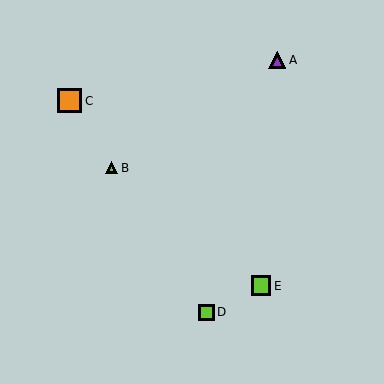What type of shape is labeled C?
Shape C is an orange square.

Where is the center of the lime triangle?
The center of the lime triangle is at (111, 168).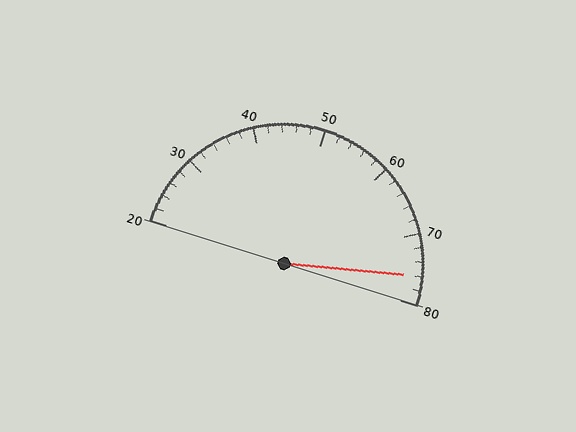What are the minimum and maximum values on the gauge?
The gauge ranges from 20 to 80.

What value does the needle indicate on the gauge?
The needle indicates approximately 76.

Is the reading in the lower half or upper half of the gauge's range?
The reading is in the upper half of the range (20 to 80).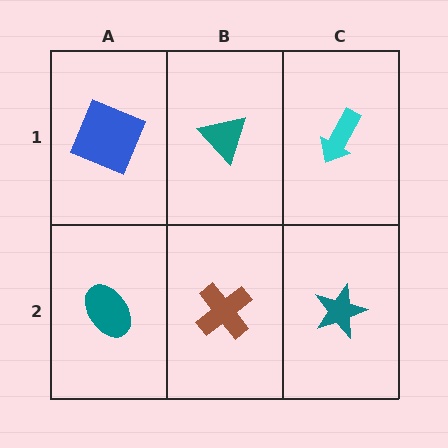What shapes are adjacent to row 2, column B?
A teal triangle (row 1, column B), a teal ellipse (row 2, column A), a teal star (row 2, column C).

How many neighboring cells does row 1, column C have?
2.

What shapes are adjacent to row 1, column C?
A teal star (row 2, column C), a teal triangle (row 1, column B).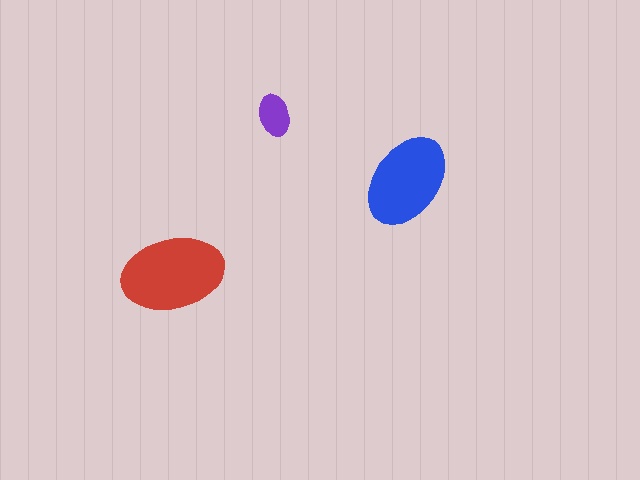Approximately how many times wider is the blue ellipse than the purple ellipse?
About 2 times wider.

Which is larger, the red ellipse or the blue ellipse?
The red one.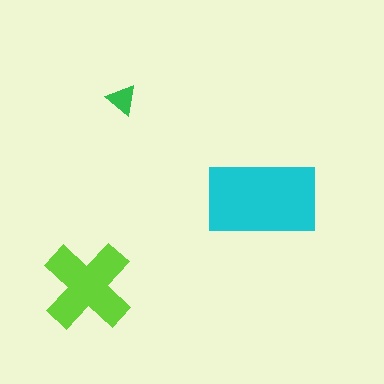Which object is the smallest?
The green triangle.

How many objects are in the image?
There are 3 objects in the image.